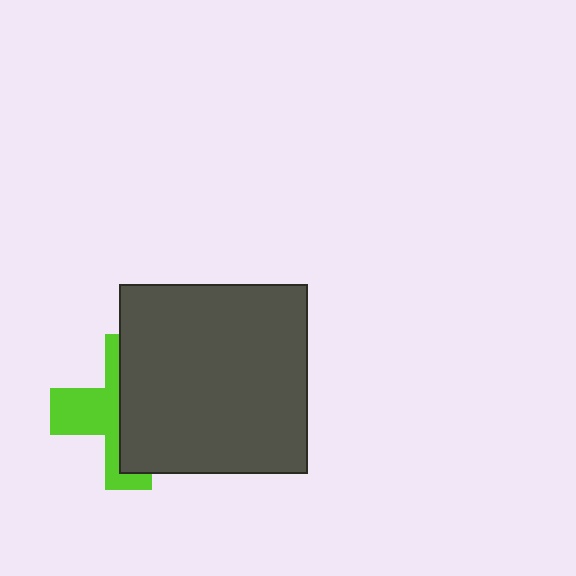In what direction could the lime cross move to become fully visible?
The lime cross could move left. That would shift it out from behind the dark gray square entirely.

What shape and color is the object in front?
The object in front is a dark gray square.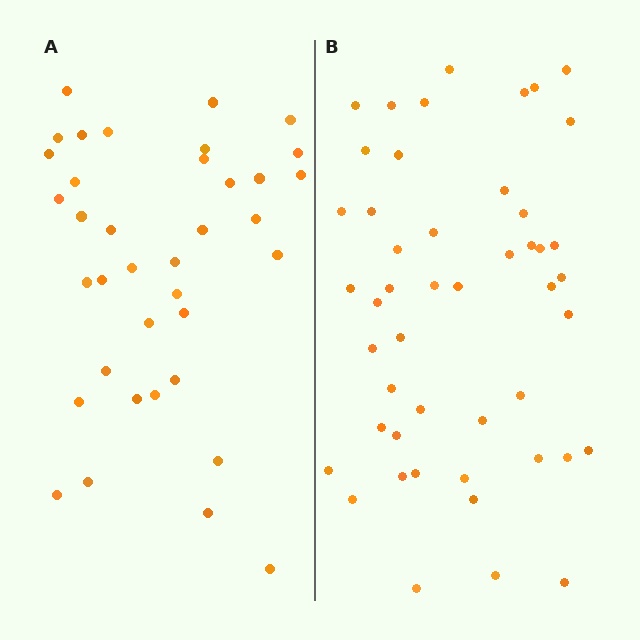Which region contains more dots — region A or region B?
Region B (the right region) has more dots.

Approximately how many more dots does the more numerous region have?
Region B has roughly 12 or so more dots than region A.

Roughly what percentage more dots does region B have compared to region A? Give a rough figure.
About 30% more.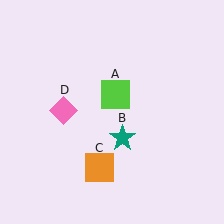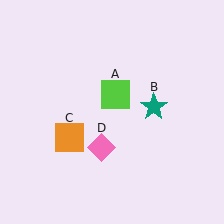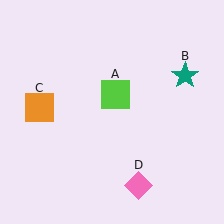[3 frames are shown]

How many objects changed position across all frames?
3 objects changed position: teal star (object B), orange square (object C), pink diamond (object D).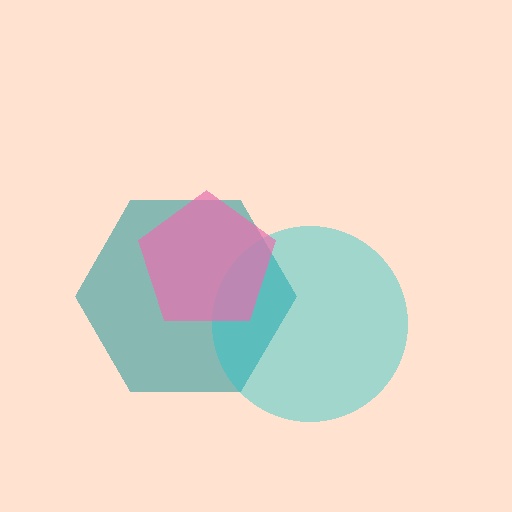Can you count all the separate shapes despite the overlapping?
Yes, there are 3 separate shapes.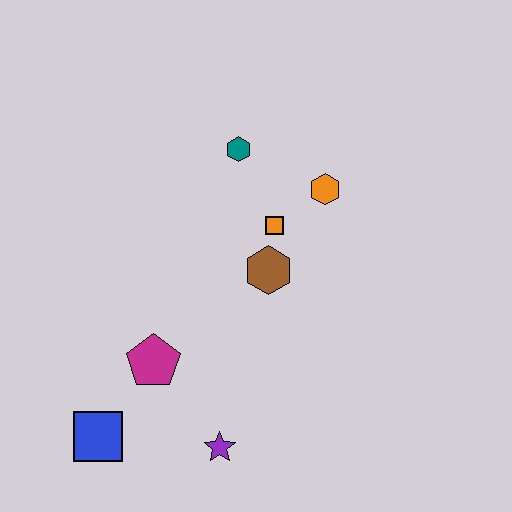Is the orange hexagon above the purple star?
Yes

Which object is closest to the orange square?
The brown hexagon is closest to the orange square.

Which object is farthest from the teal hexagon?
The blue square is farthest from the teal hexagon.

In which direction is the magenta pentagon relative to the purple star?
The magenta pentagon is above the purple star.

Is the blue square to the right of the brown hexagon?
No